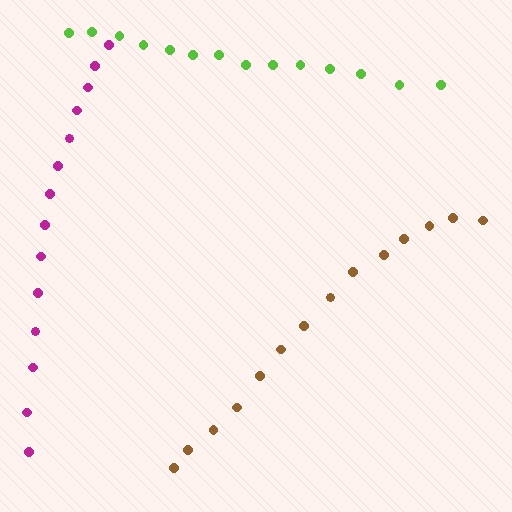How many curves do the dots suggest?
There are 3 distinct paths.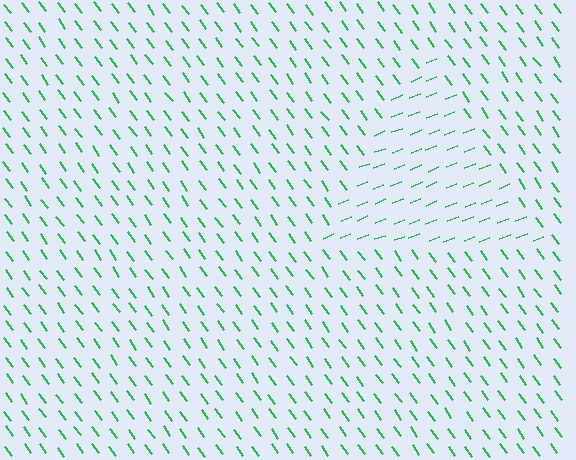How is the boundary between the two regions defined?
The boundary is defined purely by a change in line orientation (approximately 75 degrees difference). All lines are the same color and thickness.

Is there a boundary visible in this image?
Yes, there is a texture boundary formed by a change in line orientation.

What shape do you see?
I see a triangle.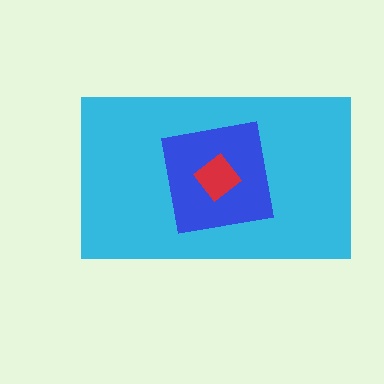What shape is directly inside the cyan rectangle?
The blue square.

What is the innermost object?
The red diamond.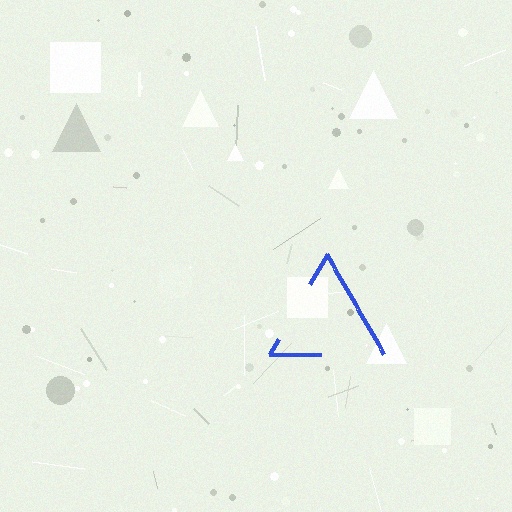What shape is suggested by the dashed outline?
The dashed outline suggests a triangle.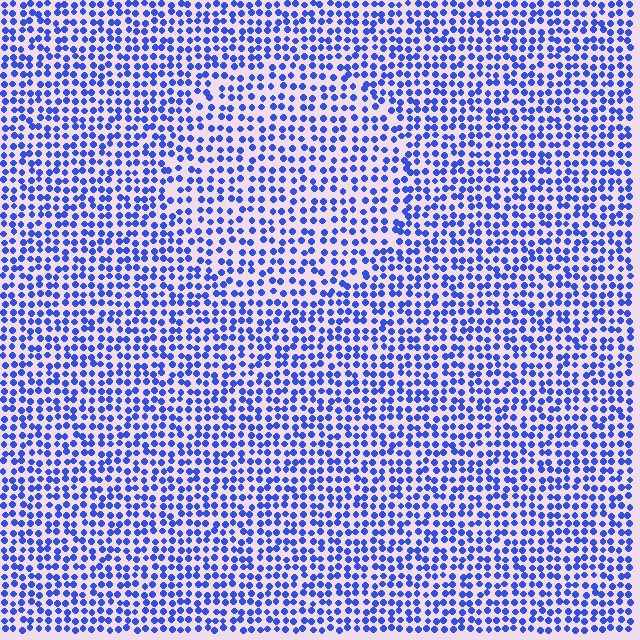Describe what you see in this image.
The image contains small blue elements arranged at two different densities. A circle-shaped region is visible where the elements are less densely packed than the surrounding area.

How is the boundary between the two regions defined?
The boundary is defined by a change in element density (approximately 1.4x ratio). All elements are the same color, size, and shape.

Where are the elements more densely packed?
The elements are more densely packed outside the circle boundary.